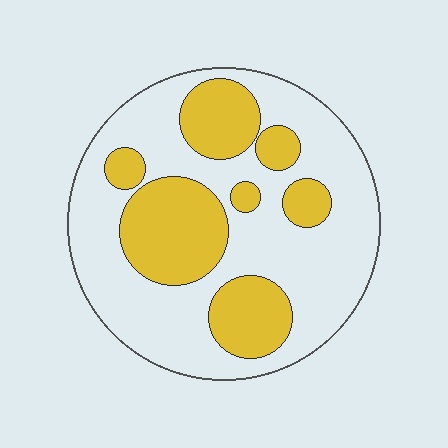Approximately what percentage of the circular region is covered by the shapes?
Approximately 35%.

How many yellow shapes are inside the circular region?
7.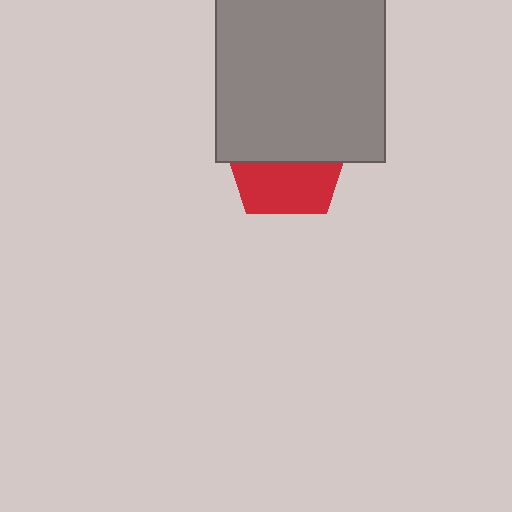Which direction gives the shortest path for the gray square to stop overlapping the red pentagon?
Moving up gives the shortest separation.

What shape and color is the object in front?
The object in front is a gray square.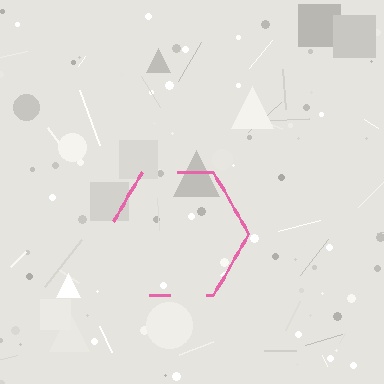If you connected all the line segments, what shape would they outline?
They would outline a hexagon.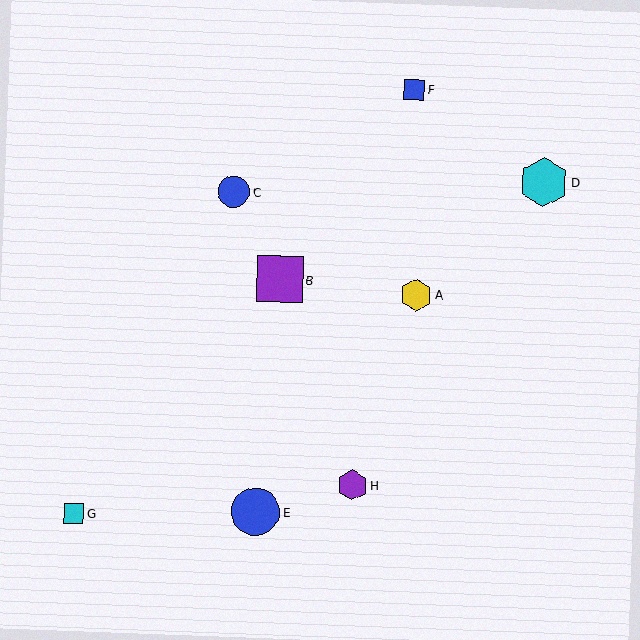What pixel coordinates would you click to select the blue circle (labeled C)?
Click at (234, 192) to select the blue circle C.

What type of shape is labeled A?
Shape A is a yellow hexagon.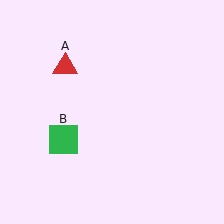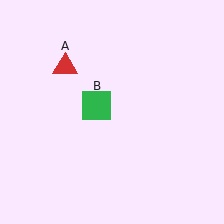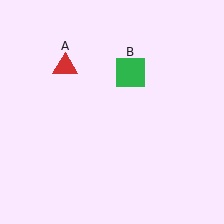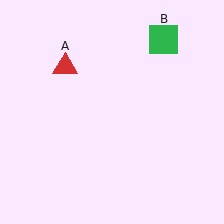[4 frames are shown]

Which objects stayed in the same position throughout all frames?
Red triangle (object A) remained stationary.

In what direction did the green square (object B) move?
The green square (object B) moved up and to the right.